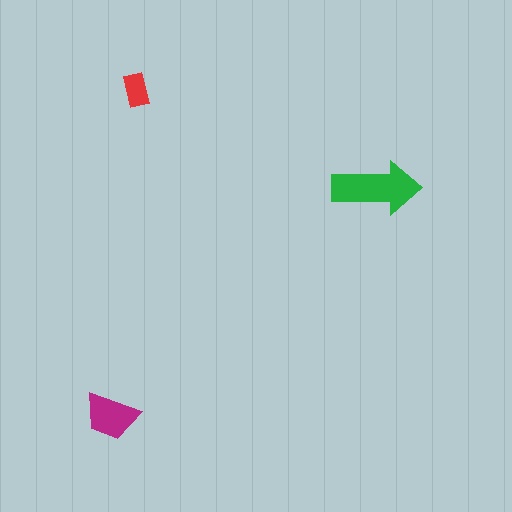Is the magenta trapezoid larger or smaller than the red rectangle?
Larger.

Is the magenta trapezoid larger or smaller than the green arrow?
Smaller.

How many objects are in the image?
There are 3 objects in the image.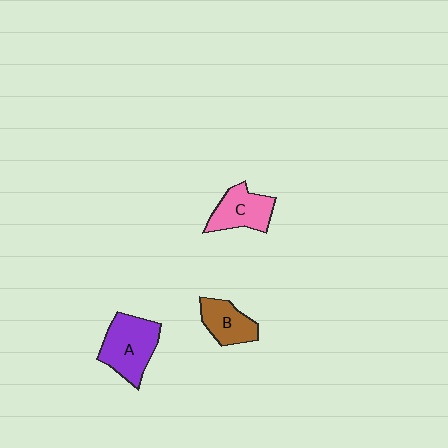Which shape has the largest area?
Shape A (purple).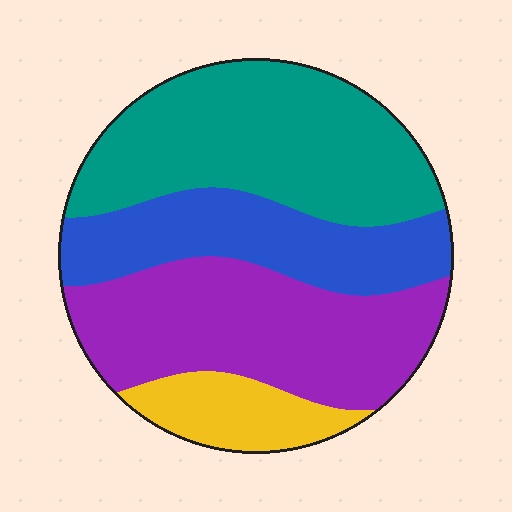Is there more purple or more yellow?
Purple.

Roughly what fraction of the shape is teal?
Teal takes up about one third (1/3) of the shape.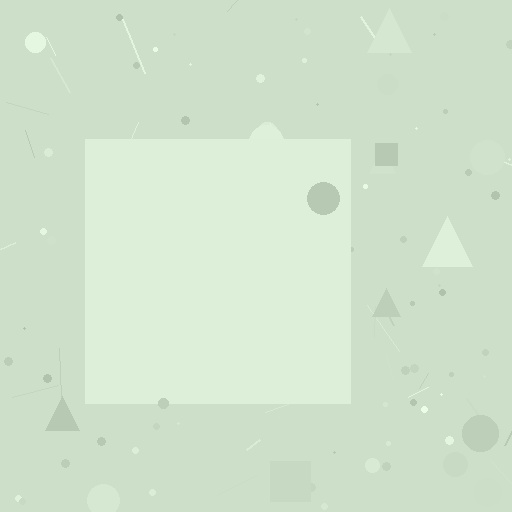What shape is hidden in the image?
A square is hidden in the image.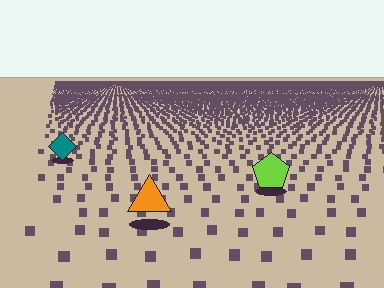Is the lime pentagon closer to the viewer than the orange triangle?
No. The orange triangle is closer — you can tell from the texture gradient: the ground texture is coarser near it.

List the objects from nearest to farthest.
From nearest to farthest: the orange triangle, the lime pentagon, the teal diamond.